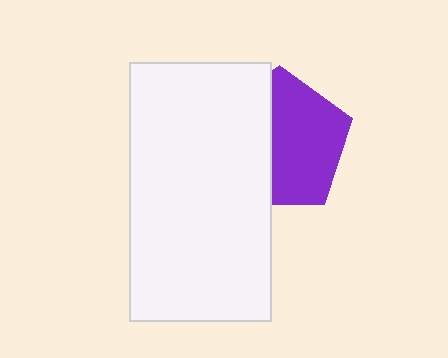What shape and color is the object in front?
The object in front is a white rectangle.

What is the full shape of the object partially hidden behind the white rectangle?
The partially hidden object is a purple pentagon.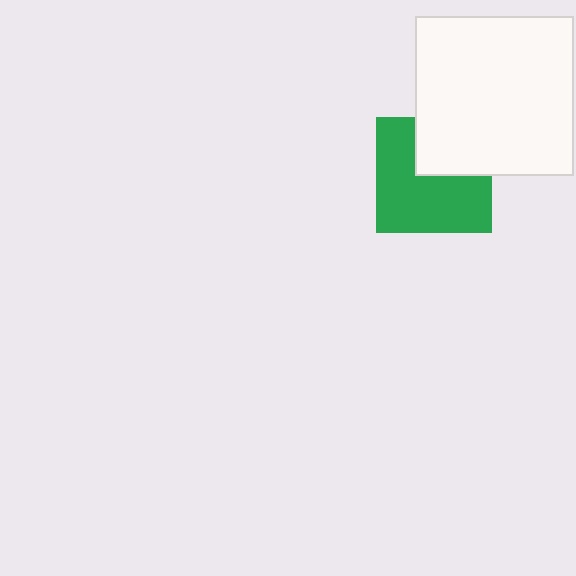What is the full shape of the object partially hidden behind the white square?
The partially hidden object is a green square.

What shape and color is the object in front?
The object in front is a white square.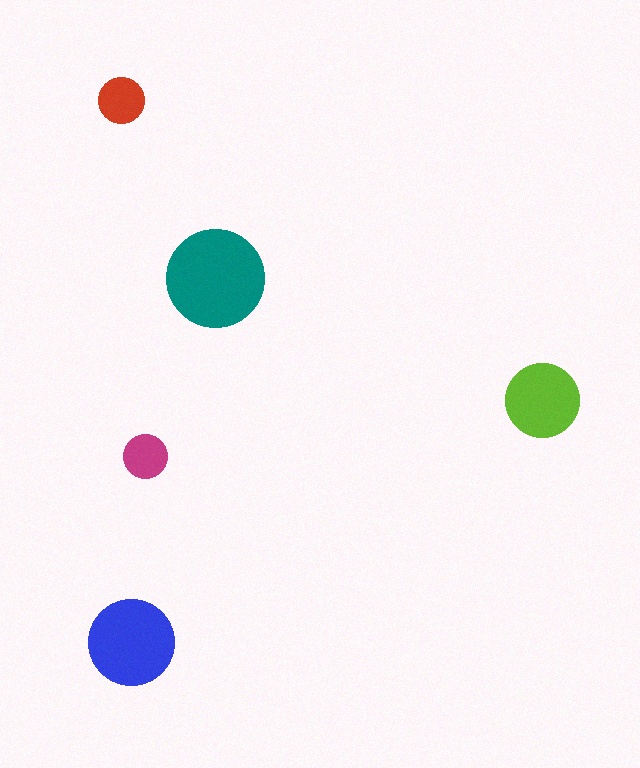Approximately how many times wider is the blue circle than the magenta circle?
About 2 times wider.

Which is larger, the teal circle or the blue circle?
The teal one.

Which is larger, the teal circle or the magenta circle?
The teal one.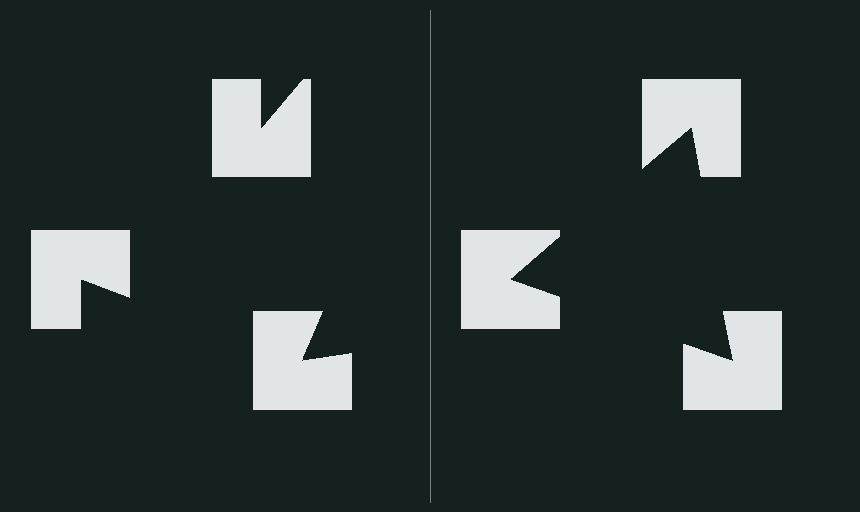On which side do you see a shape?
An illusory triangle appears on the right side. On the left side the wedge cuts are rotated, so no coherent shape forms.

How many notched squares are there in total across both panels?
6 — 3 on each side.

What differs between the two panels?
The notched squares are positioned identically on both sides; only the wedge orientations differ. On the right they align to a triangle; on the left they are misaligned.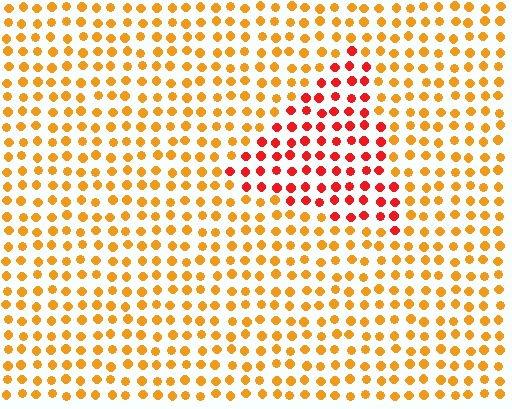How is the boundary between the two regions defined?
The boundary is defined purely by a slight shift in hue (about 38 degrees). Spacing, size, and orientation are identical on both sides.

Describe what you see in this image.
The image is filled with small orange elements in a uniform arrangement. A triangle-shaped region is visible where the elements are tinted to a slightly different hue, forming a subtle color boundary.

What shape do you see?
I see a triangle.